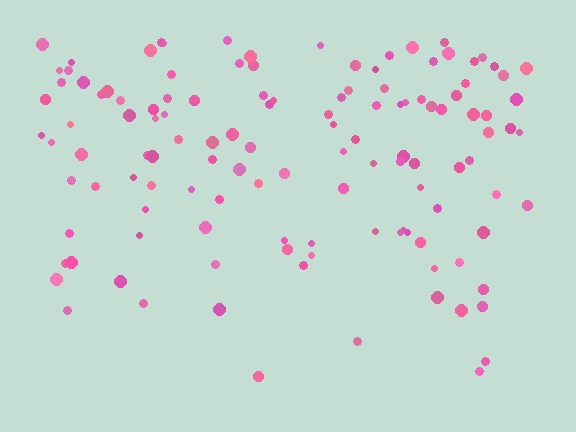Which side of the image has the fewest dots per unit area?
The bottom.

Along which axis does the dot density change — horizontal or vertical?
Vertical.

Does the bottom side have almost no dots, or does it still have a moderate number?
Still a moderate number, just noticeably fewer than the top.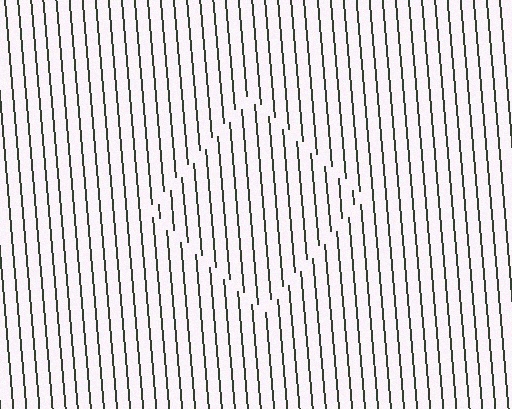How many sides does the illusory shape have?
4 sides — the line-ends trace a square.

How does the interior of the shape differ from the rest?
The interior of the shape contains the same grating, shifted by half a period — the contour is defined by the phase discontinuity where line-ends from the inner and outer gratings abut.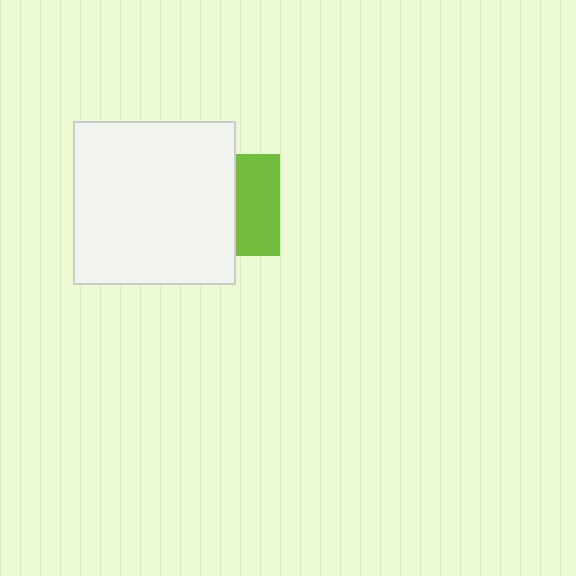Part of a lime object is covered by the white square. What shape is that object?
It is a square.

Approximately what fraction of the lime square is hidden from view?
Roughly 57% of the lime square is hidden behind the white square.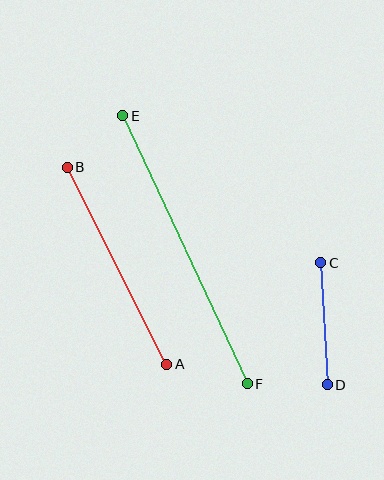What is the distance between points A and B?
The distance is approximately 221 pixels.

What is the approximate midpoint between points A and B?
The midpoint is at approximately (117, 266) pixels.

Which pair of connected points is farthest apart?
Points E and F are farthest apart.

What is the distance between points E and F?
The distance is approximately 296 pixels.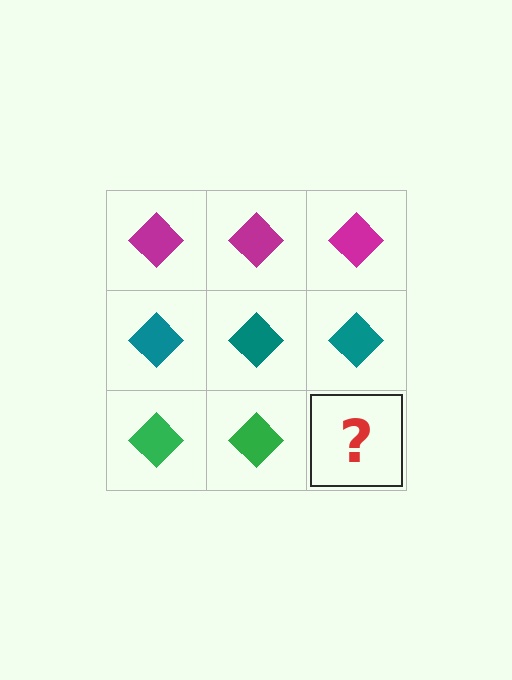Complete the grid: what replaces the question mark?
The question mark should be replaced with a green diamond.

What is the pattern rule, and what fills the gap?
The rule is that each row has a consistent color. The gap should be filled with a green diamond.